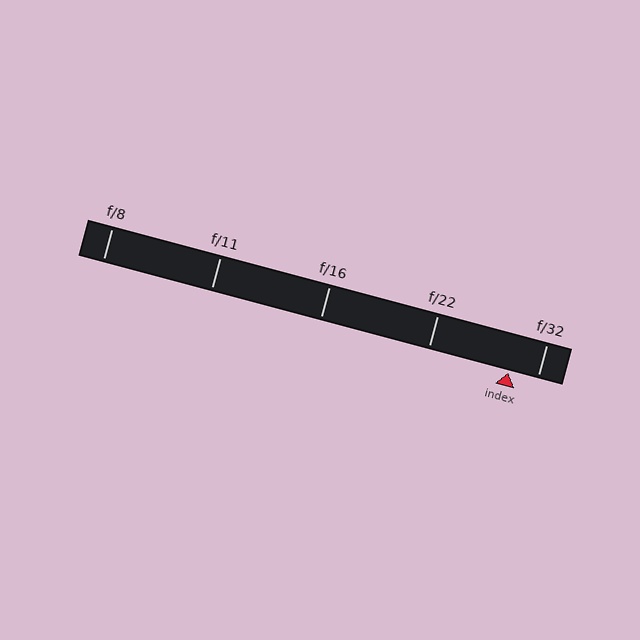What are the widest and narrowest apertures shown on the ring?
The widest aperture shown is f/8 and the narrowest is f/32.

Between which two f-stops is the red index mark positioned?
The index mark is between f/22 and f/32.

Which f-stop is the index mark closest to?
The index mark is closest to f/32.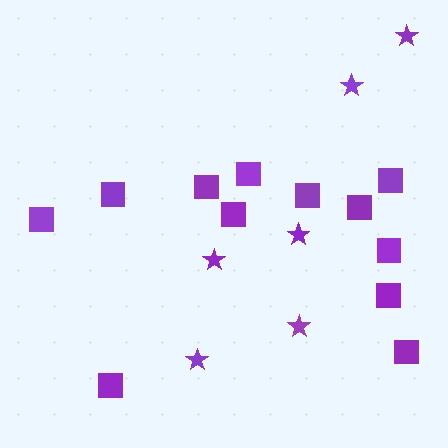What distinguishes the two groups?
There are 2 groups: one group of stars (6) and one group of squares (12).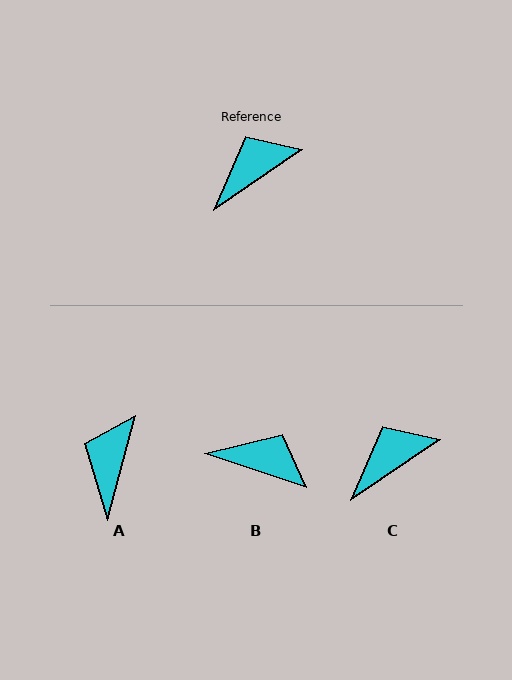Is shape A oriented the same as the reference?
No, it is off by about 40 degrees.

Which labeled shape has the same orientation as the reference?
C.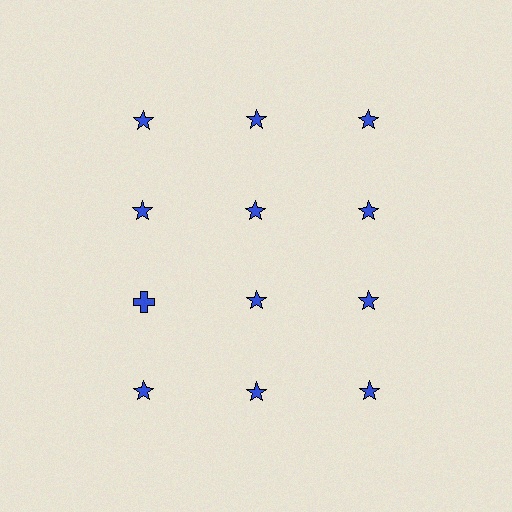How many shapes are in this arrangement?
There are 12 shapes arranged in a grid pattern.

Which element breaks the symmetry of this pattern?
The blue cross in the third row, leftmost column breaks the symmetry. All other shapes are blue stars.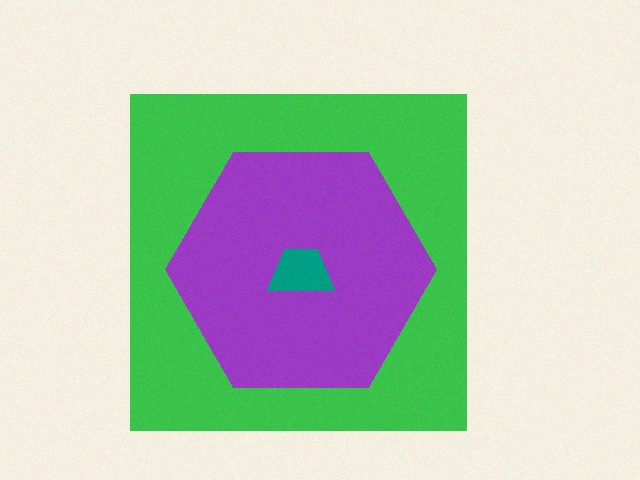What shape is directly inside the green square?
The purple hexagon.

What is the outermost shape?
The green square.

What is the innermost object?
The teal trapezoid.